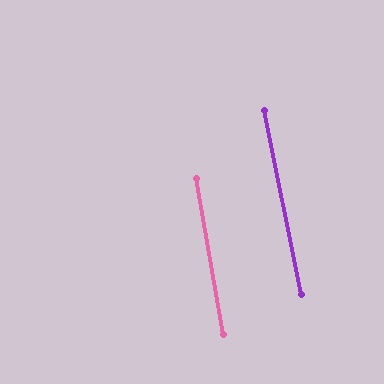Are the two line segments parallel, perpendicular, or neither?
Parallel — their directions differ by only 1.3°.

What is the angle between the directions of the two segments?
Approximately 1 degree.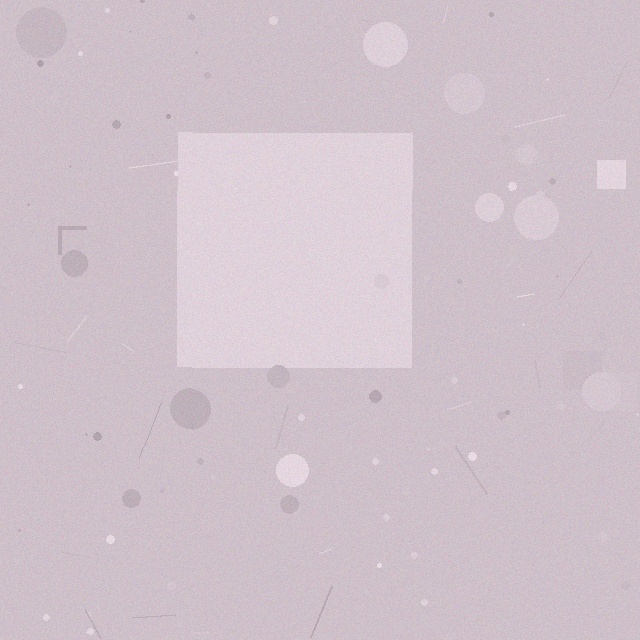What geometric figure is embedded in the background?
A square is embedded in the background.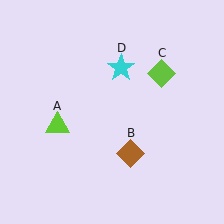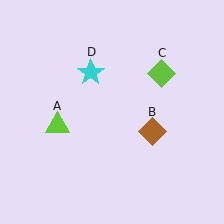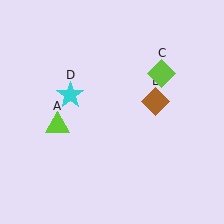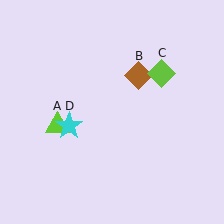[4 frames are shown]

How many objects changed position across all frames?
2 objects changed position: brown diamond (object B), cyan star (object D).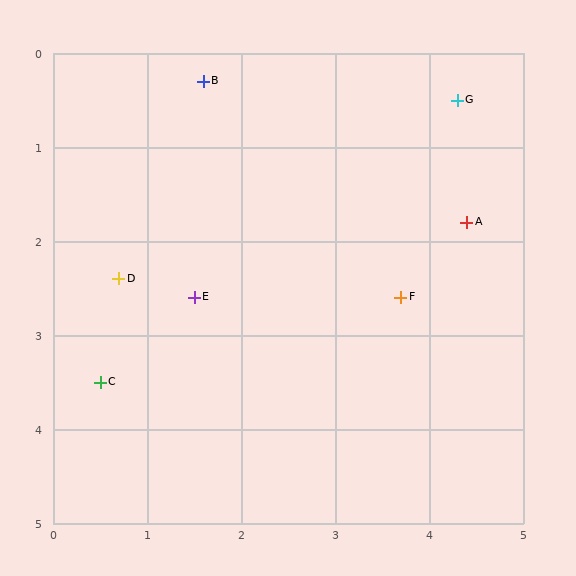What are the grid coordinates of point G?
Point G is at approximately (4.3, 0.5).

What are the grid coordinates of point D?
Point D is at approximately (0.7, 2.4).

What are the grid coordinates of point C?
Point C is at approximately (0.5, 3.5).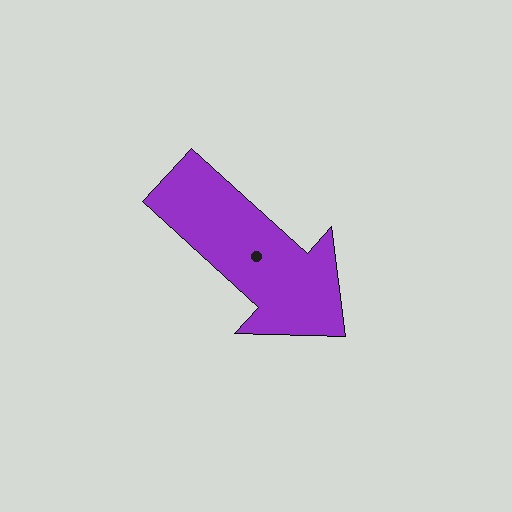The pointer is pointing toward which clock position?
Roughly 4 o'clock.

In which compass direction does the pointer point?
Southeast.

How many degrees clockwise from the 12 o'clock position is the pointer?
Approximately 132 degrees.